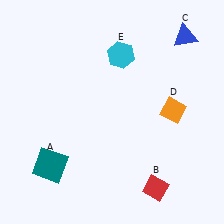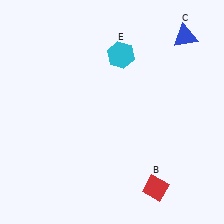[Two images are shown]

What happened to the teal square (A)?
The teal square (A) was removed in Image 2. It was in the bottom-left area of Image 1.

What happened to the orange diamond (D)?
The orange diamond (D) was removed in Image 2. It was in the top-right area of Image 1.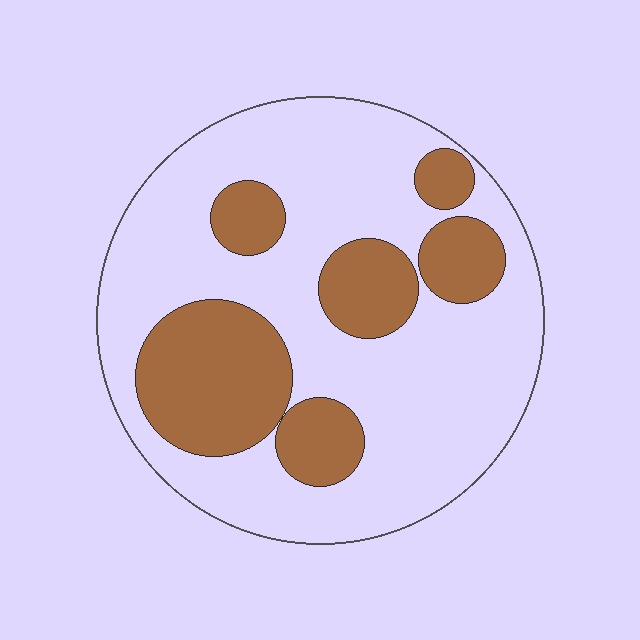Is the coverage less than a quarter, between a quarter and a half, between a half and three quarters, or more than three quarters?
Between a quarter and a half.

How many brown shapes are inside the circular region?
6.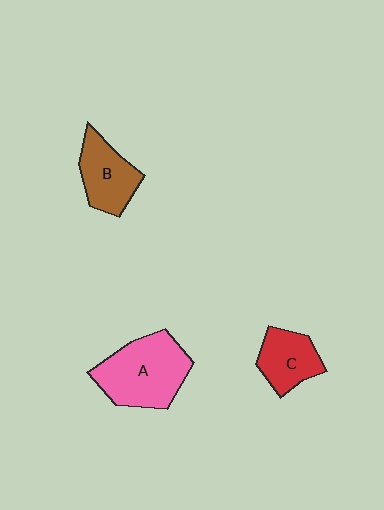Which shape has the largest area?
Shape A (pink).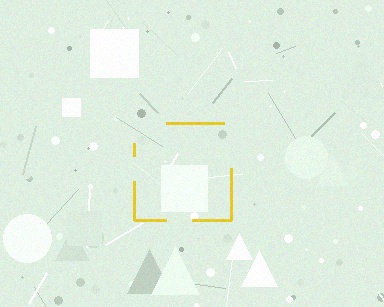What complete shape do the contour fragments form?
The contour fragments form a square.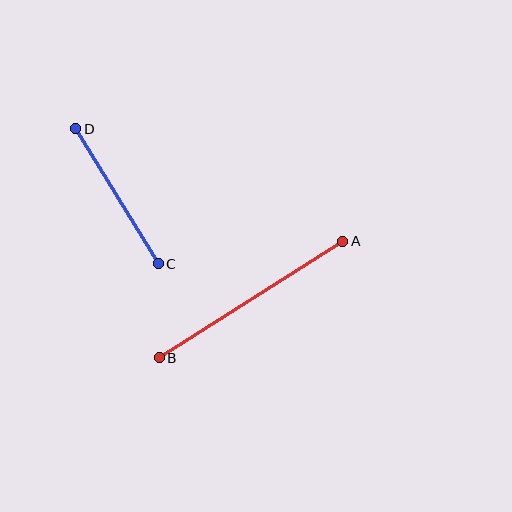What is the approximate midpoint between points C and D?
The midpoint is at approximately (117, 196) pixels.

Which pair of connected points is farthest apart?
Points A and B are farthest apart.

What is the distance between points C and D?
The distance is approximately 158 pixels.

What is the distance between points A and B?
The distance is approximately 217 pixels.